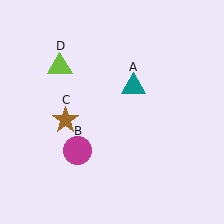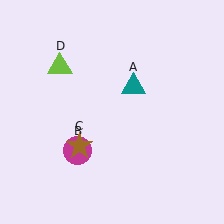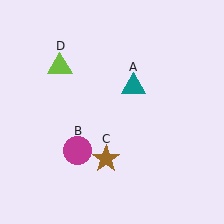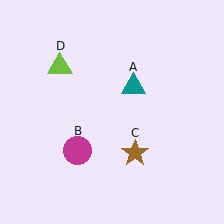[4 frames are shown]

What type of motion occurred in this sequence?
The brown star (object C) rotated counterclockwise around the center of the scene.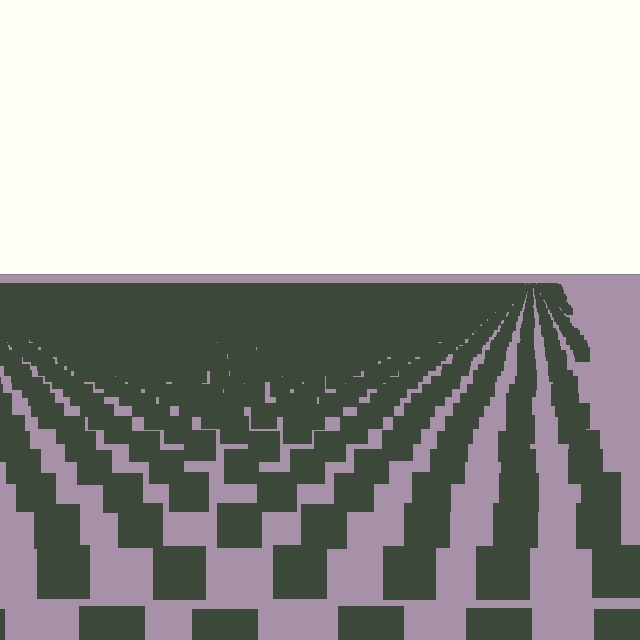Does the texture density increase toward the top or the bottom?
Density increases toward the top.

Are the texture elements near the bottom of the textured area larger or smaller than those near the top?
Larger. Near the bottom, elements are closer to the viewer and appear at a bigger on-screen size.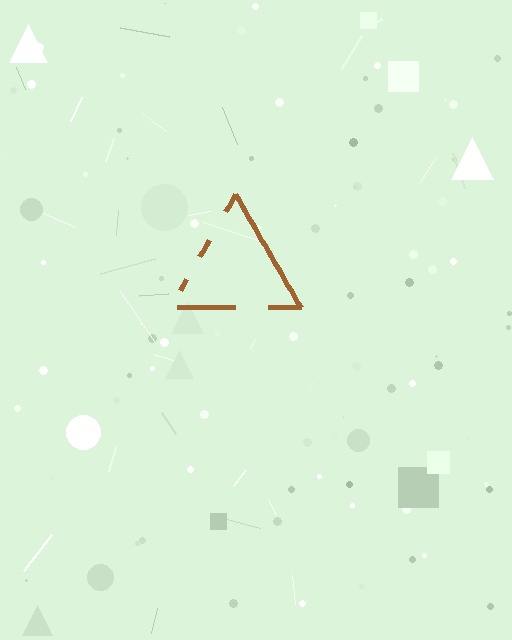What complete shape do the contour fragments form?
The contour fragments form a triangle.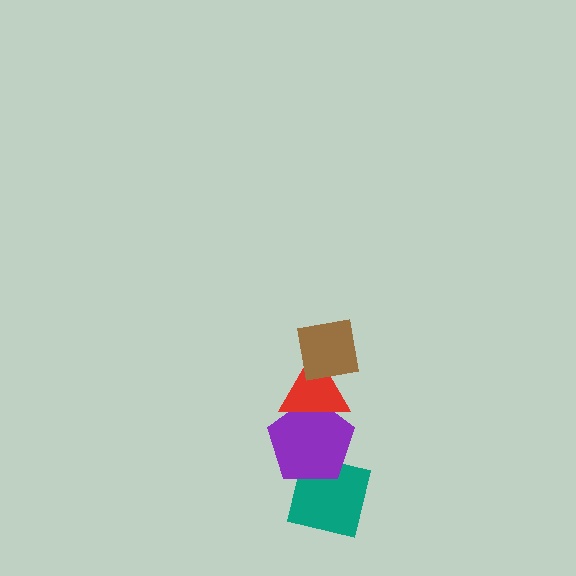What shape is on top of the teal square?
The purple pentagon is on top of the teal square.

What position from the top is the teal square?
The teal square is 4th from the top.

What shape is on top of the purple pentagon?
The red triangle is on top of the purple pentagon.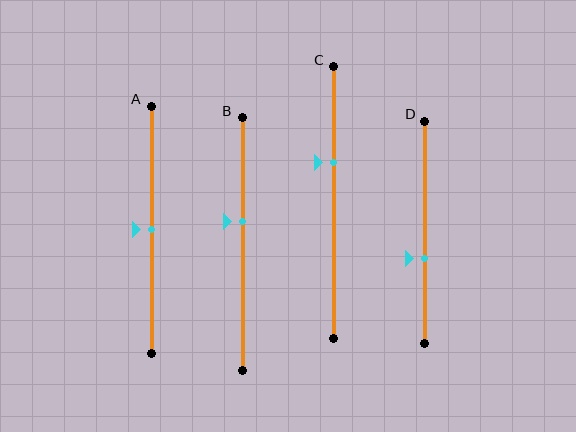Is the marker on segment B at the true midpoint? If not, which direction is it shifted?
No, the marker on segment B is shifted upward by about 9% of the segment length.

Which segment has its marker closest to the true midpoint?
Segment A has its marker closest to the true midpoint.